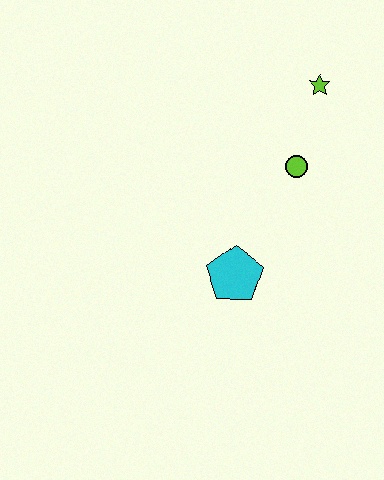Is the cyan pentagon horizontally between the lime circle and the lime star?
No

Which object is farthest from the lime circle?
The cyan pentagon is farthest from the lime circle.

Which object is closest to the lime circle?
The lime star is closest to the lime circle.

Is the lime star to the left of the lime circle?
No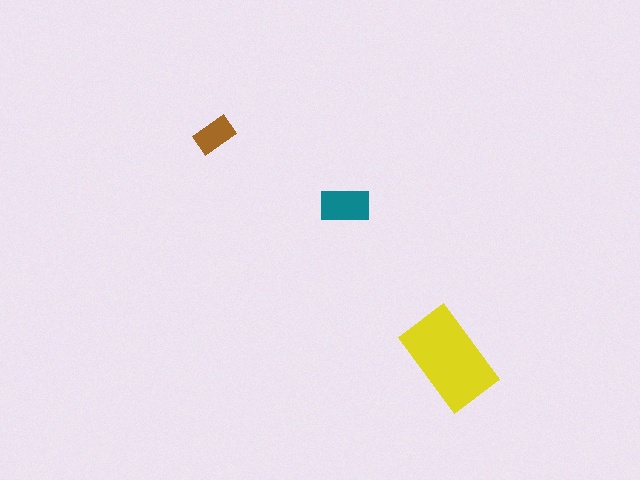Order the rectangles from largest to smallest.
the yellow one, the teal one, the brown one.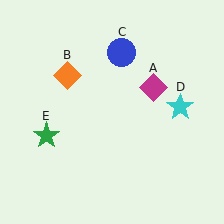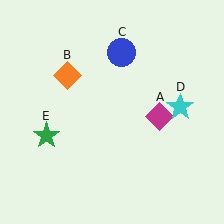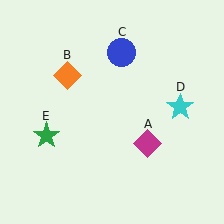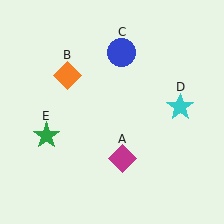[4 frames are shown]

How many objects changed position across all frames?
1 object changed position: magenta diamond (object A).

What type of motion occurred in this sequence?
The magenta diamond (object A) rotated clockwise around the center of the scene.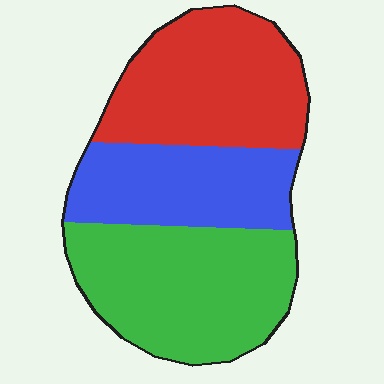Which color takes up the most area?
Green, at roughly 40%.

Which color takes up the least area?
Blue, at roughly 25%.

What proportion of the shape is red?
Red takes up between a quarter and a half of the shape.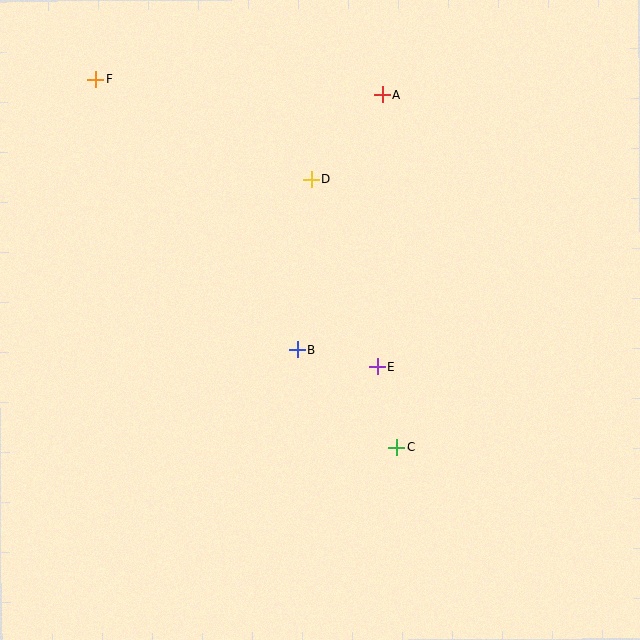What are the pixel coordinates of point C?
Point C is at (396, 447).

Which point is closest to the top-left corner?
Point F is closest to the top-left corner.